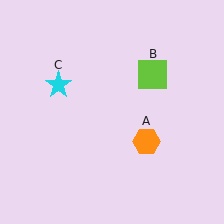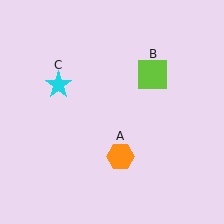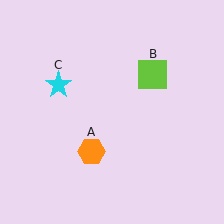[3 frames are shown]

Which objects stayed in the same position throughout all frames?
Lime square (object B) and cyan star (object C) remained stationary.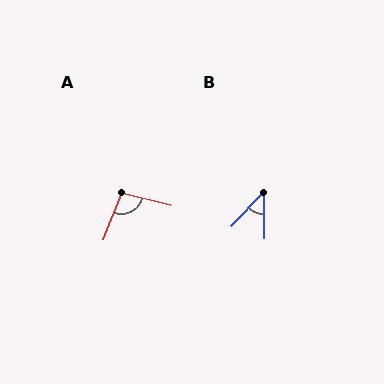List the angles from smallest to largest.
B (44°), A (97°).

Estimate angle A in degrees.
Approximately 97 degrees.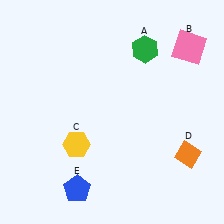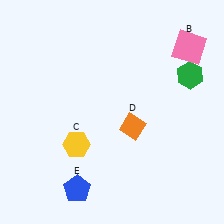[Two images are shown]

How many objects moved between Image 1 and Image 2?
2 objects moved between the two images.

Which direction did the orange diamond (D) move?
The orange diamond (D) moved left.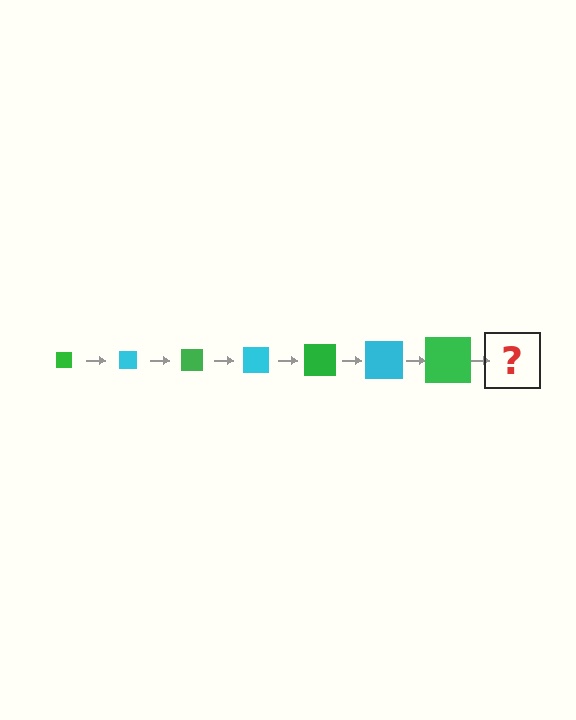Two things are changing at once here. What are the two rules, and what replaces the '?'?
The two rules are that the square grows larger each step and the color cycles through green and cyan. The '?' should be a cyan square, larger than the previous one.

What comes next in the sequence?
The next element should be a cyan square, larger than the previous one.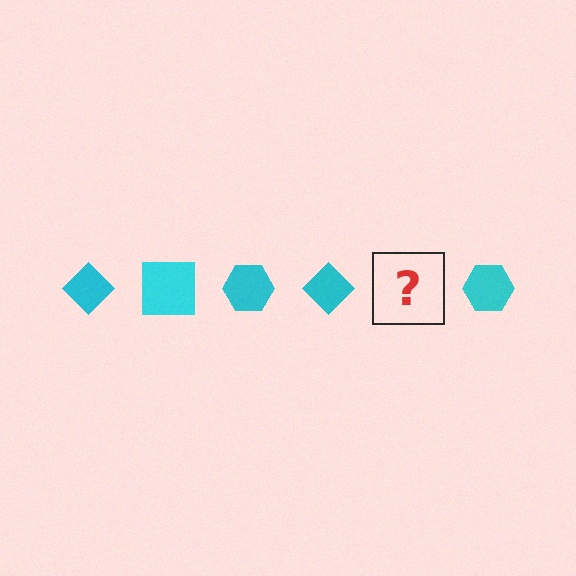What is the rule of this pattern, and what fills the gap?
The rule is that the pattern cycles through diamond, square, hexagon shapes in cyan. The gap should be filled with a cyan square.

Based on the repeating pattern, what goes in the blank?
The blank should be a cyan square.